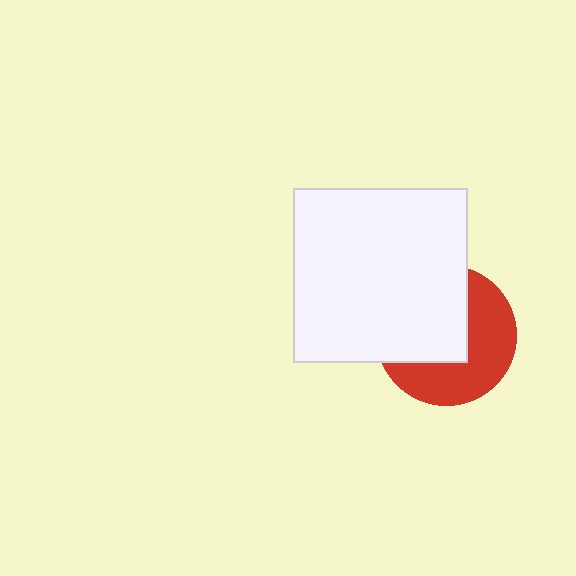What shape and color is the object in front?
The object in front is a white square.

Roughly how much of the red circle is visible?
About half of it is visible (roughly 50%).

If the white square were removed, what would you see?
You would see the complete red circle.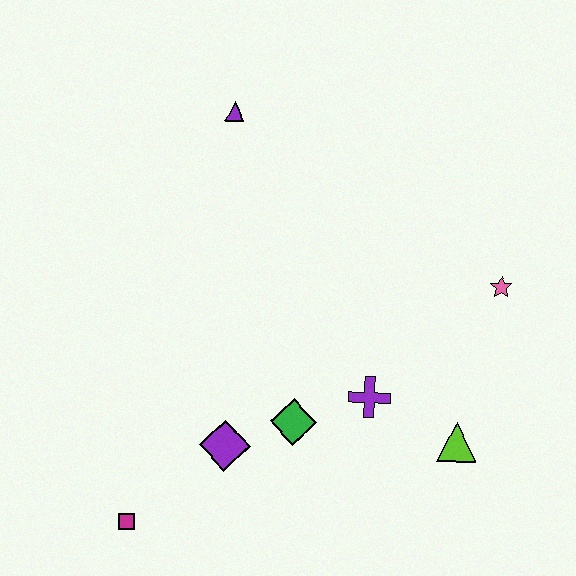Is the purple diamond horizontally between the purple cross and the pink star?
No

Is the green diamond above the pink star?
No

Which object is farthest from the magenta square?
The pink star is farthest from the magenta square.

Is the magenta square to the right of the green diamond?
No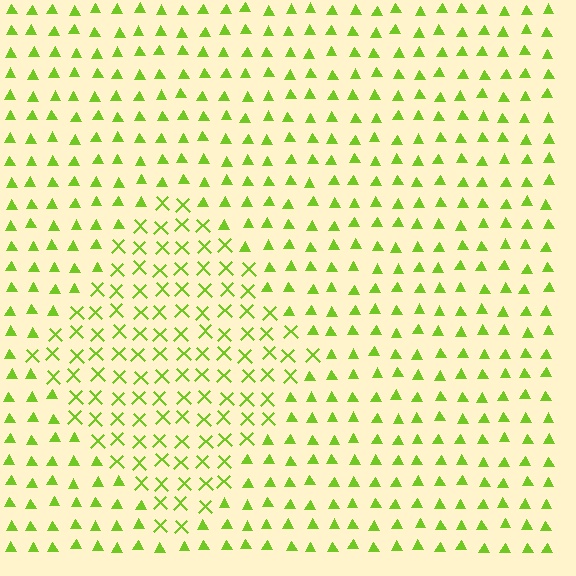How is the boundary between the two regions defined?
The boundary is defined by a change in element shape: X marks inside vs. triangles outside. All elements share the same color and spacing.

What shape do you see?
I see a diamond.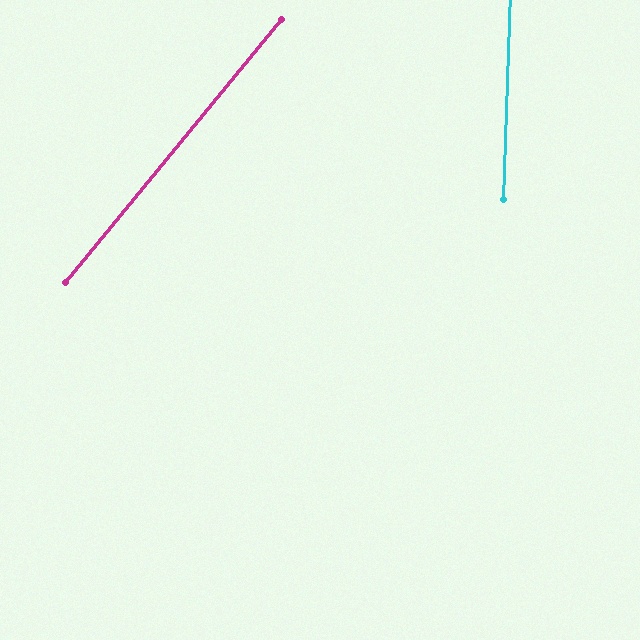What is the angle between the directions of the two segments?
Approximately 37 degrees.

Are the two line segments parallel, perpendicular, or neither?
Neither parallel nor perpendicular — they differ by about 37°.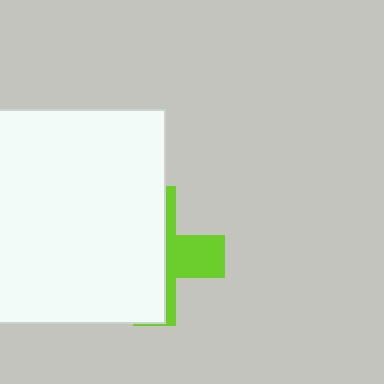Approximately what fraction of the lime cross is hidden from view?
Roughly 65% of the lime cross is hidden behind the white square.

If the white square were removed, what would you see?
You would see the complete lime cross.